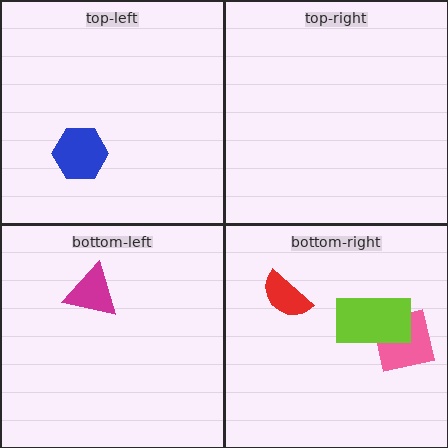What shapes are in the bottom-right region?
The pink square, the lime rectangle, the red semicircle.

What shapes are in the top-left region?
The blue hexagon.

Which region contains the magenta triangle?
The bottom-left region.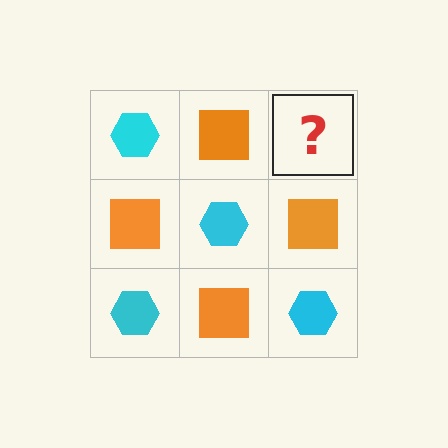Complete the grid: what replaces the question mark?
The question mark should be replaced with a cyan hexagon.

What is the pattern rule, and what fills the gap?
The rule is that it alternates cyan hexagon and orange square in a checkerboard pattern. The gap should be filled with a cyan hexagon.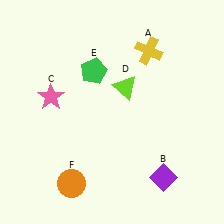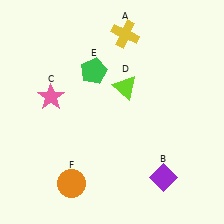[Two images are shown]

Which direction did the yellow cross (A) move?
The yellow cross (A) moved left.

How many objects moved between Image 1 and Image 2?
1 object moved between the two images.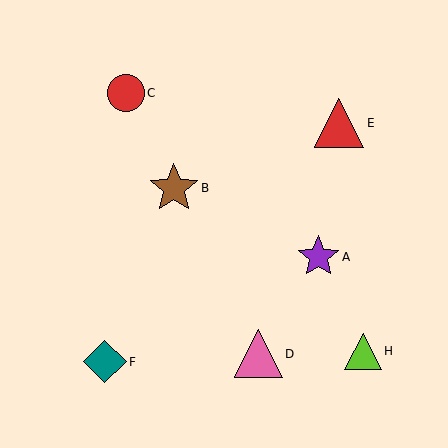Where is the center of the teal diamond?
The center of the teal diamond is at (105, 362).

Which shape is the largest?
The red triangle (labeled E) is the largest.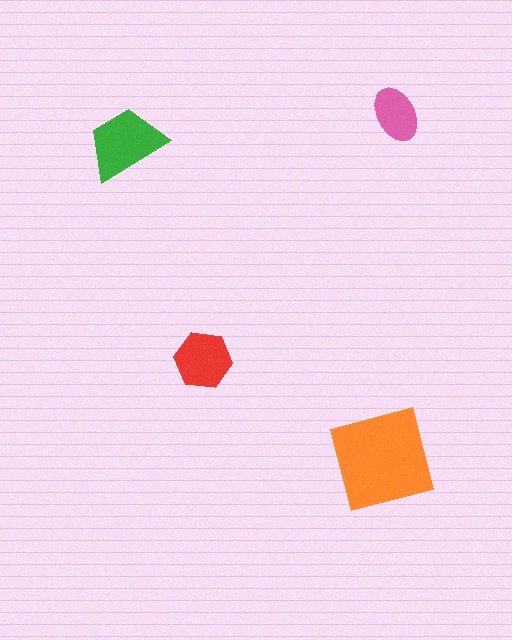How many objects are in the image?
There are 4 objects in the image.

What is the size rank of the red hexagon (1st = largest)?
3rd.